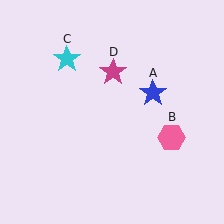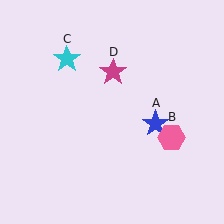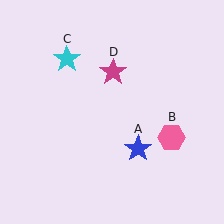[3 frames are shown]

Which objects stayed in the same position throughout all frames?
Pink hexagon (object B) and cyan star (object C) and magenta star (object D) remained stationary.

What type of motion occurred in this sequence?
The blue star (object A) rotated clockwise around the center of the scene.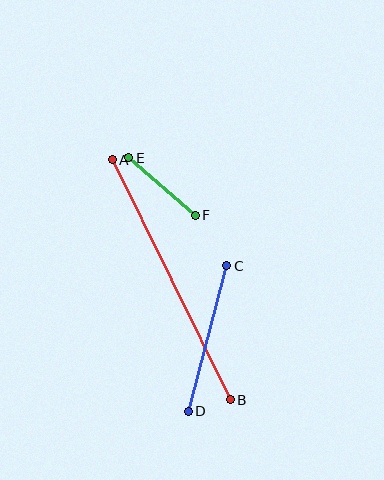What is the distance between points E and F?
The distance is approximately 88 pixels.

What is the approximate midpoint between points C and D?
The midpoint is at approximately (208, 338) pixels.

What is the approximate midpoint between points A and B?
The midpoint is at approximately (171, 280) pixels.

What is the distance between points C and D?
The distance is approximately 150 pixels.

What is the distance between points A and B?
The distance is approximately 267 pixels.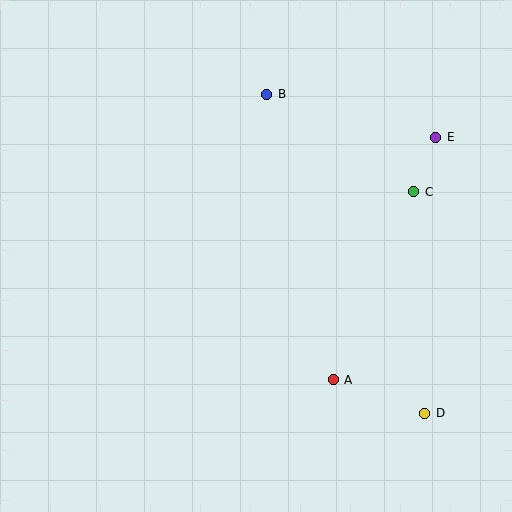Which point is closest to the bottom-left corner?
Point A is closest to the bottom-left corner.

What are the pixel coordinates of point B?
Point B is at (267, 94).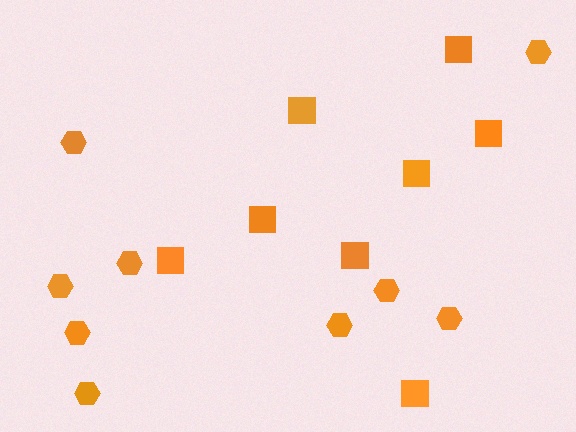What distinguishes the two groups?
There are 2 groups: one group of hexagons (9) and one group of squares (8).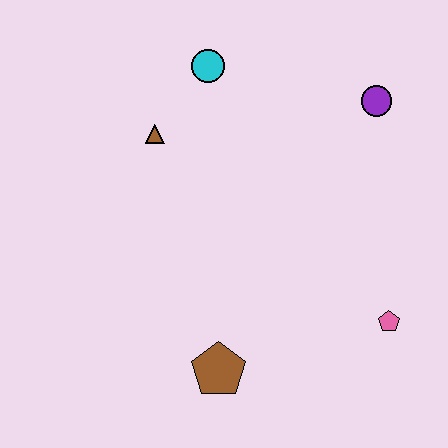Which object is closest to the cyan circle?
The brown triangle is closest to the cyan circle.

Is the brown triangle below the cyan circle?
Yes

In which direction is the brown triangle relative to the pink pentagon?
The brown triangle is to the left of the pink pentagon.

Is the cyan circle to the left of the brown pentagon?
Yes